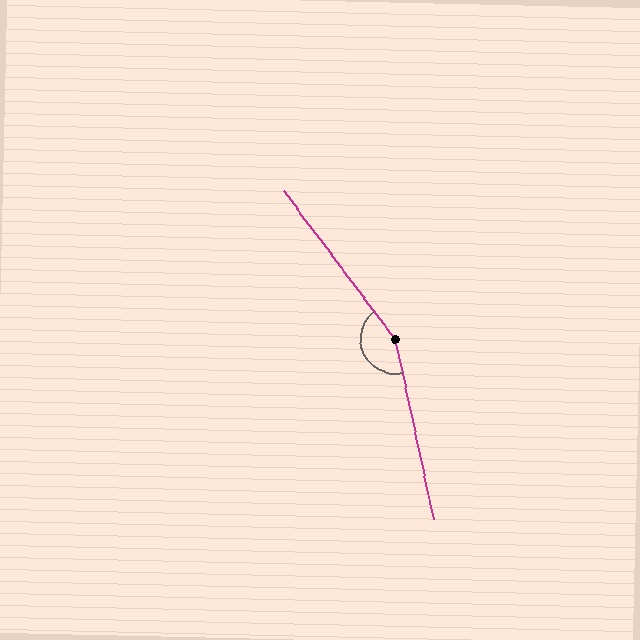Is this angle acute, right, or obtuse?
It is obtuse.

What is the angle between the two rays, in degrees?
Approximately 155 degrees.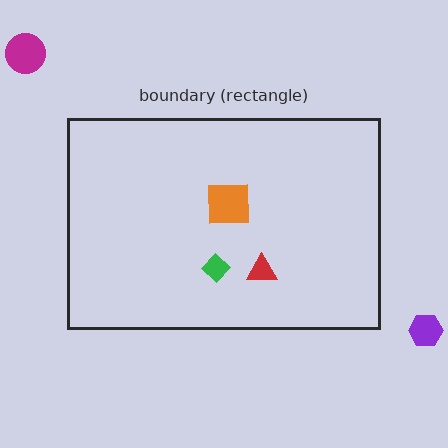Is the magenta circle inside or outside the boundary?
Outside.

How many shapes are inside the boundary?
3 inside, 2 outside.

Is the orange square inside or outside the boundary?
Inside.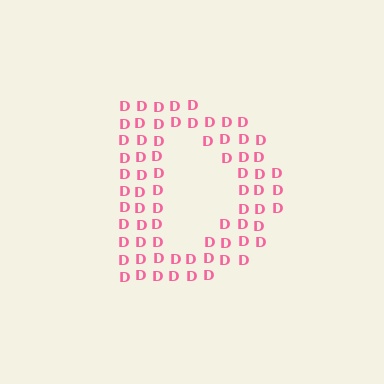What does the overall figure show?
The overall figure shows the letter D.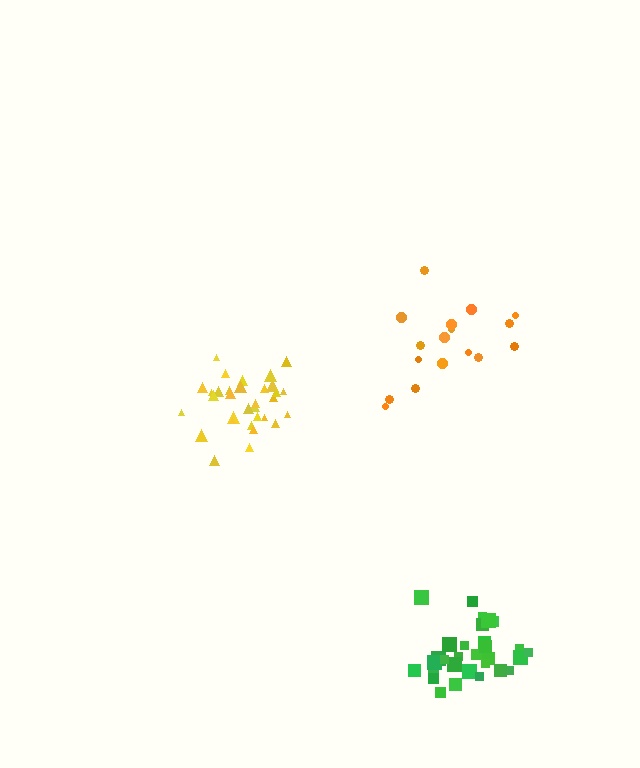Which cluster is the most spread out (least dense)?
Orange.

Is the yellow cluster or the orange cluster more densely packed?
Yellow.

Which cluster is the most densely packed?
Yellow.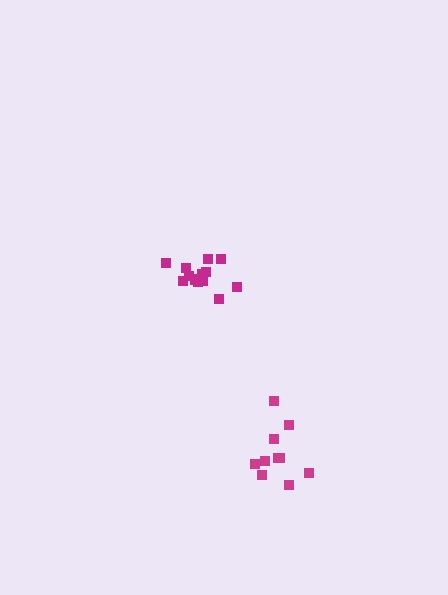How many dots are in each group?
Group 1: 10 dots, Group 2: 14 dots (24 total).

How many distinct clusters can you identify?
There are 2 distinct clusters.